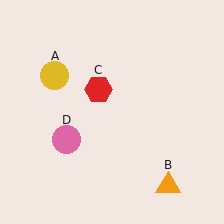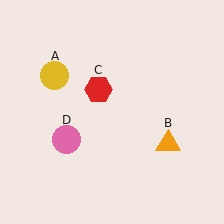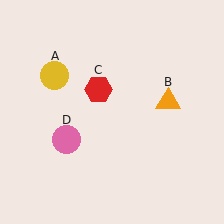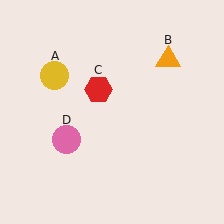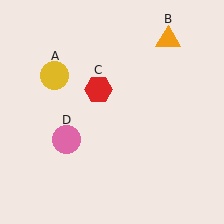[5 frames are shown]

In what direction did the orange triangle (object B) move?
The orange triangle (object B) moved up.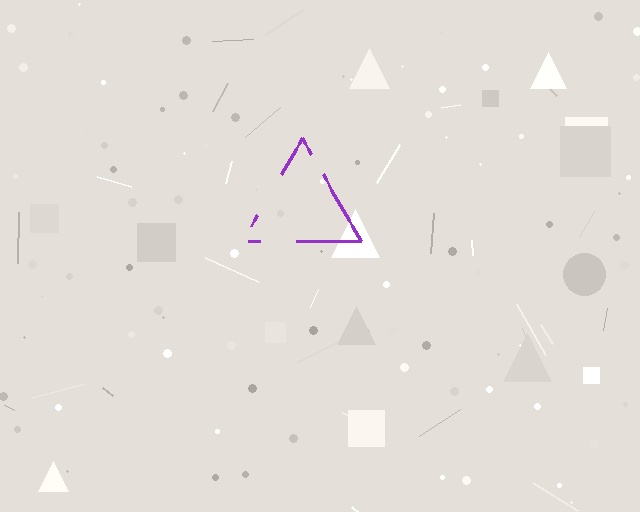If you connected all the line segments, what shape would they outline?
They would outline a triangle.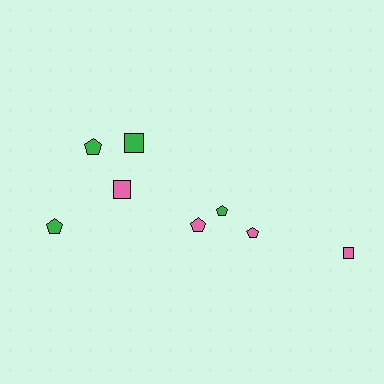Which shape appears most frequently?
Pentagon, with 5 objects.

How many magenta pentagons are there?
There are no magenta pentagons.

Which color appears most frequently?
Green, with 4 objects.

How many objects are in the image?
There are 8 objects.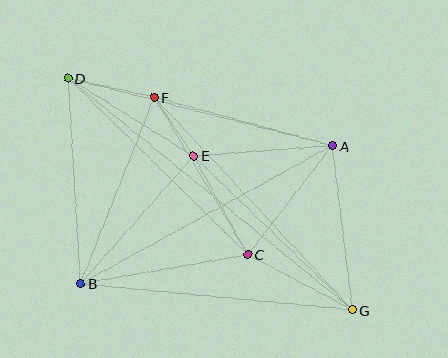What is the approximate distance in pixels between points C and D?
The distance between C and D is approximately 252 pixels.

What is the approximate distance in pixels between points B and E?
The distance between B and E is approximately 170 pixels.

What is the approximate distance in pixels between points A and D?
The distance between A and D is approximately 273 pixels.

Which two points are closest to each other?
Points E and F are closest to each other.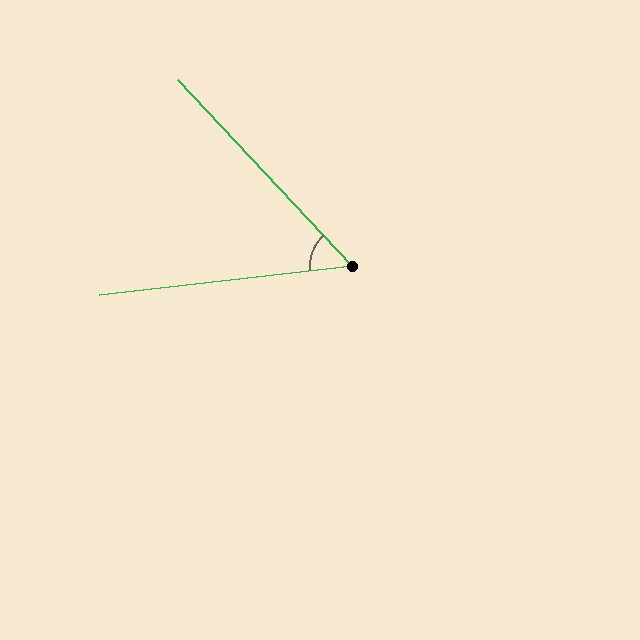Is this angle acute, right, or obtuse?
It is acute.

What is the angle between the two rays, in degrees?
Approximately 53 degrees.